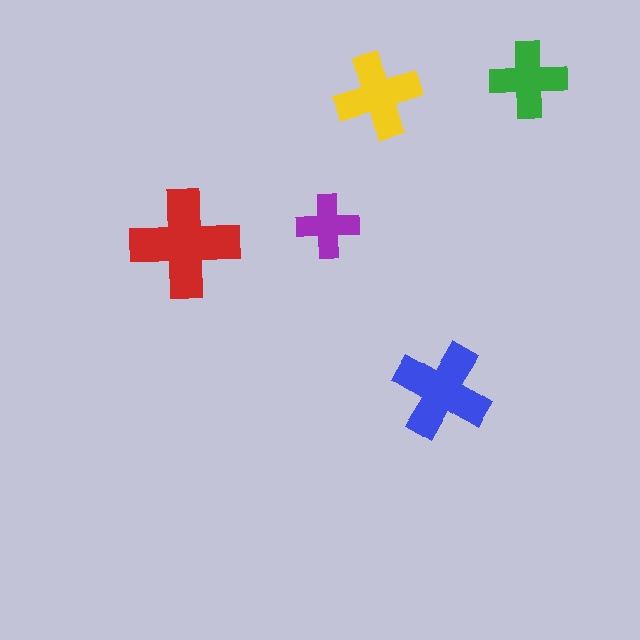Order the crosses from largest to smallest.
the red one, the blue one, the yellow one, the green one, the purple one.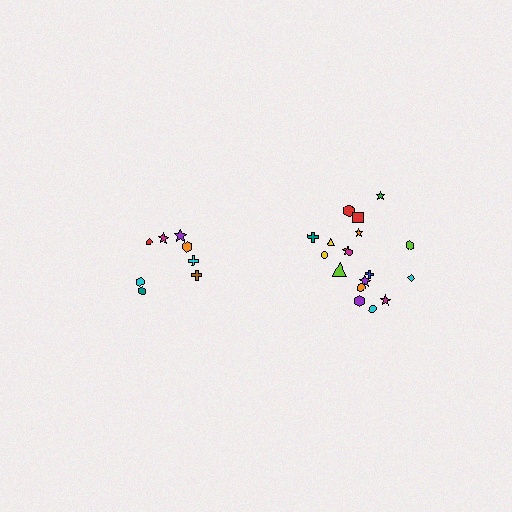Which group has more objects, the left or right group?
The right group.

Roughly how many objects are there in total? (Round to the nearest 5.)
Roughly 25 objects in total.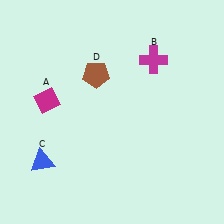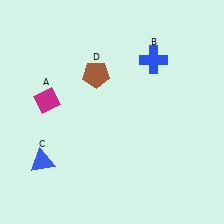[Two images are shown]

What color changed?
The cross (B) changed from magenta in Image 1 to blue in Image 2.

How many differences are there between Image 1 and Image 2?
There is 1 difference between the two images.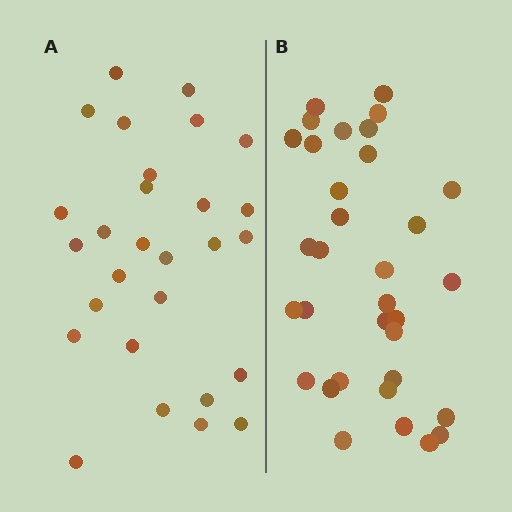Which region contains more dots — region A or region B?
Region B (the right region) has more dots.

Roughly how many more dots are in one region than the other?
Region B has about 5 more dots than region A.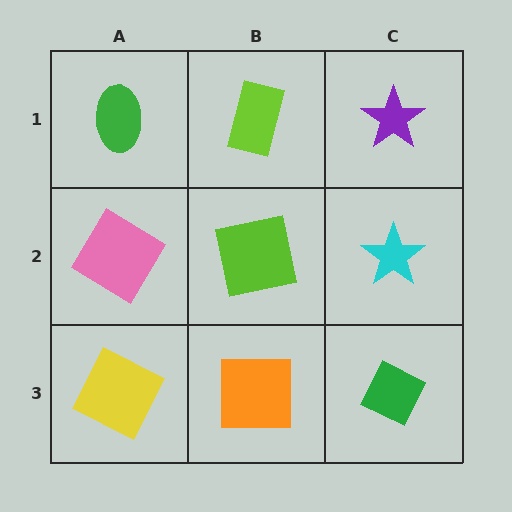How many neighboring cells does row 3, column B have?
3.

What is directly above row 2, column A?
A green ellipse.